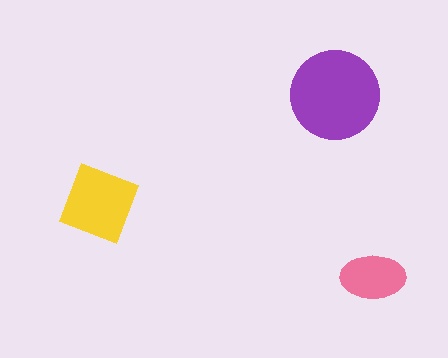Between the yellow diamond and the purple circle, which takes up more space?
The purple circle.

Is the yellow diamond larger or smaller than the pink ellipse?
Larger.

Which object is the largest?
The purple circle.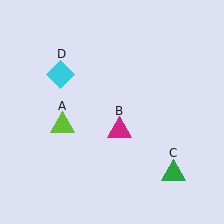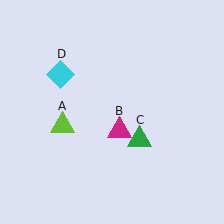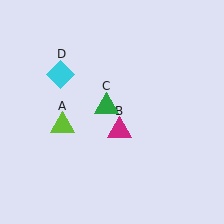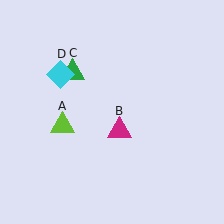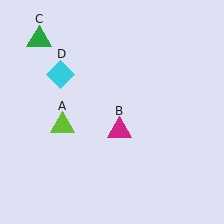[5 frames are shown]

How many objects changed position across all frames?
1 object changed position: green triangle (object C).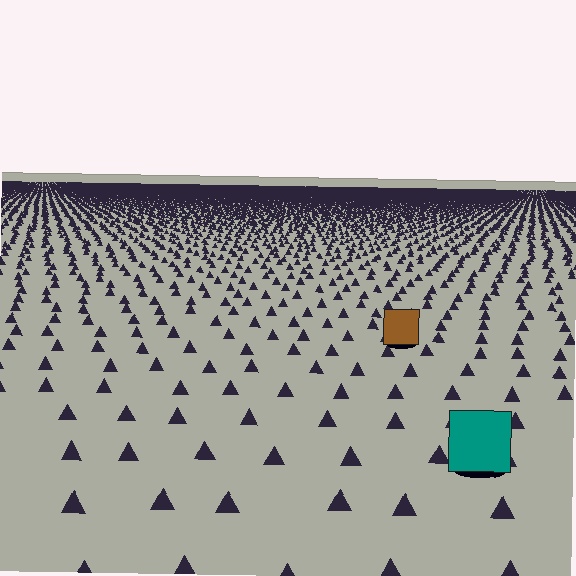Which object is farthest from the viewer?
The brown square is farthest from the viewer. It appears smaller and the ground texture around it is denser.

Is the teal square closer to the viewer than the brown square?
Yes. The teal square is closer — you can tell from the texture gradient: the ground texture is coarser near it.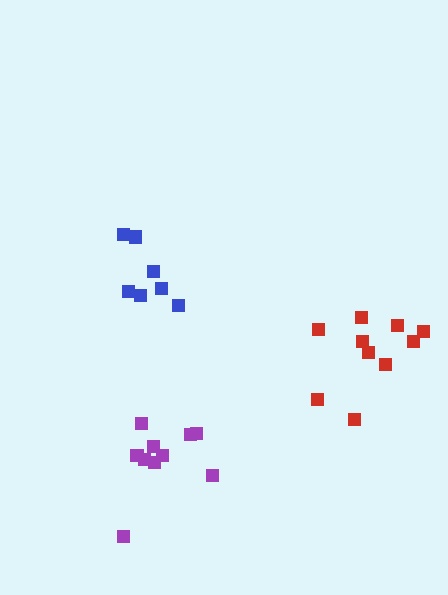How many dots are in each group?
Group 1: 10 dots, Group 2: 7 dots, Group 3: 10 dots (27 total).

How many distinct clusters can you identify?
There are 3 distinct clusters.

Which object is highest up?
The blue cluster is topmost.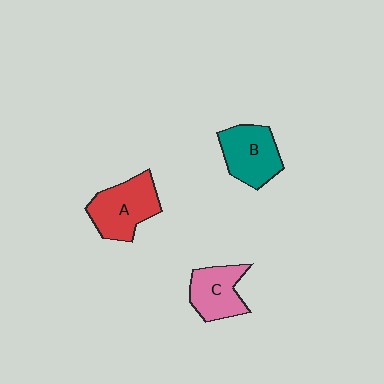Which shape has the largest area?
Shape A (red).